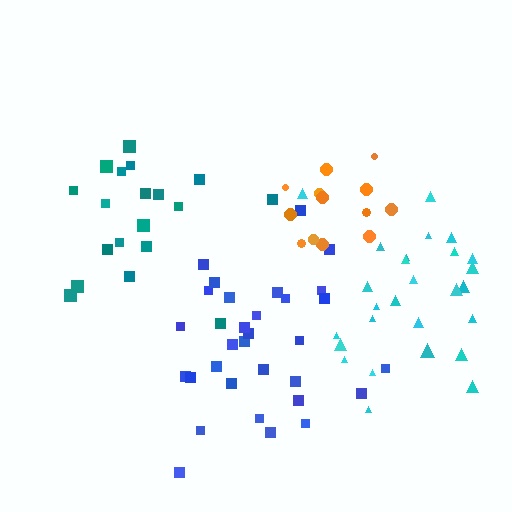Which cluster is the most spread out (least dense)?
Teal.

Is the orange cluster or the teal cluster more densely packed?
Orange.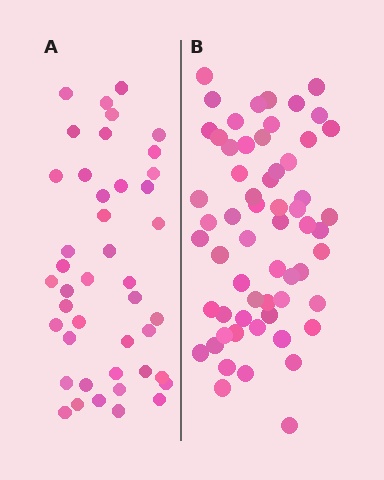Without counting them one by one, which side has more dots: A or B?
Region B (the right region) has more dots.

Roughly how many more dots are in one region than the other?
Region B has approximately 15 more dots than region A.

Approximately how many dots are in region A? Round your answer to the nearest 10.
About 40 dots. (The exact count is 43, which rounds to 40.)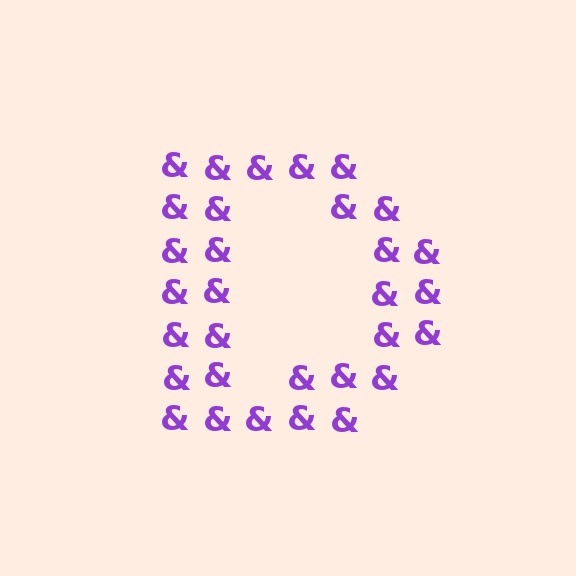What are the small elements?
The small elements are ampersands.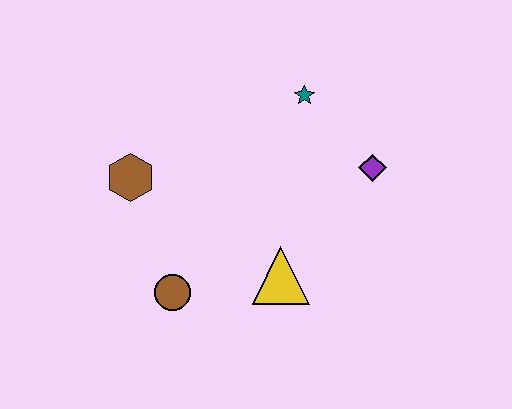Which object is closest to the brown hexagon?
The brown circle is closest to the brown hexagon.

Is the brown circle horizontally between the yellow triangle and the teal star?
No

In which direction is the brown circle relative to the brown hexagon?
The brown circle is below the brown hexagon.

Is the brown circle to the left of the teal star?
Yes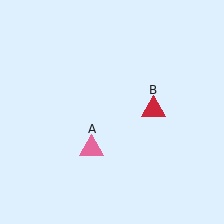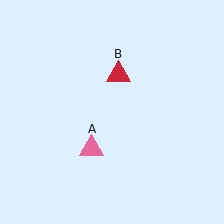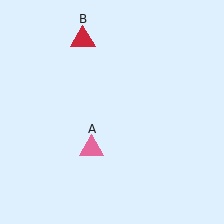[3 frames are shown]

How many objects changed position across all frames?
1 object changed position: red triangle (object B).